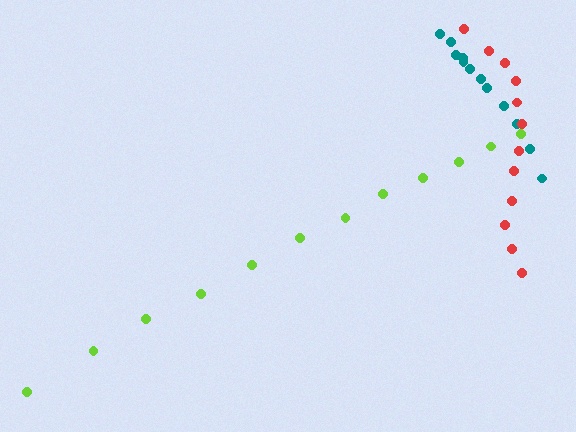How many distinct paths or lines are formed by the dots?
There are 3 distinct paths.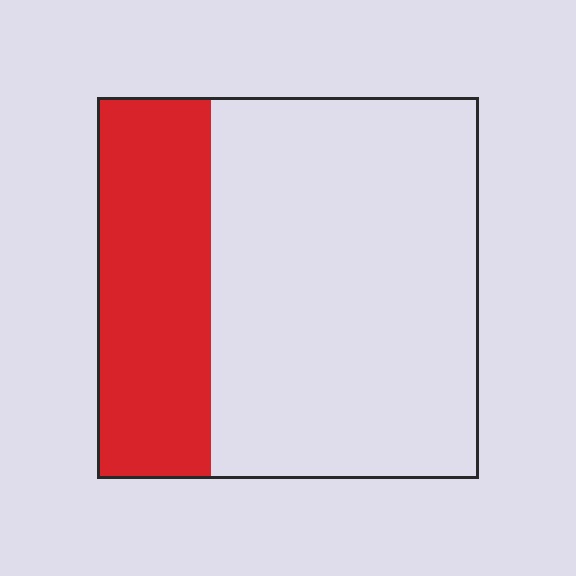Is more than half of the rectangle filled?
No.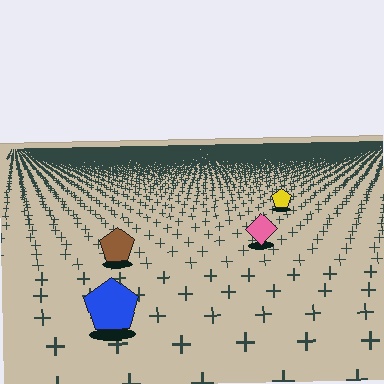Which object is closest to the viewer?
The blue pentagon is closest. The texture marks near it are larger and more spread out.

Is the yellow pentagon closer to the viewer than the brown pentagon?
No. The brown pentagon is closer — you can tell from the texture gradient: the ground texture is coarser near it.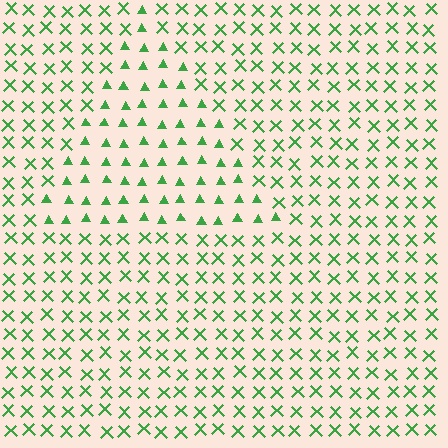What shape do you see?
I see a triangle.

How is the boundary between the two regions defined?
The boundary is defined by a change in element shape: triangles inside vs. X marks outside. All elements share the same color and spacing.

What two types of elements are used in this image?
The image uses triangles inside the triangle region and X marks outside it.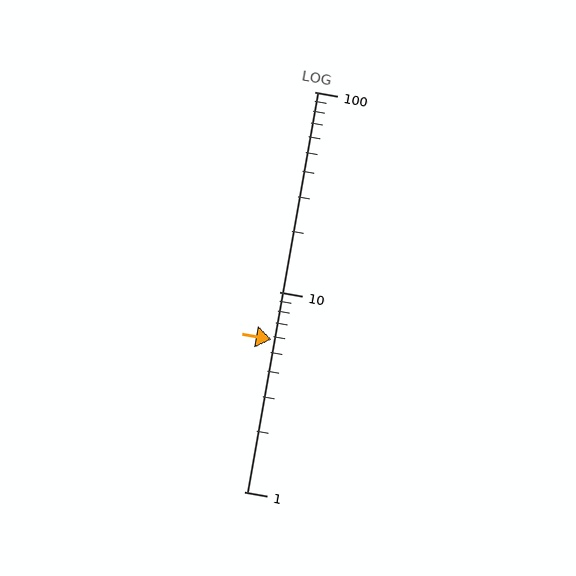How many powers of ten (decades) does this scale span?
The scale spans 2 decades, from 1 to 100.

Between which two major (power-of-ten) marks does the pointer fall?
The pointer is between 1 and 10.